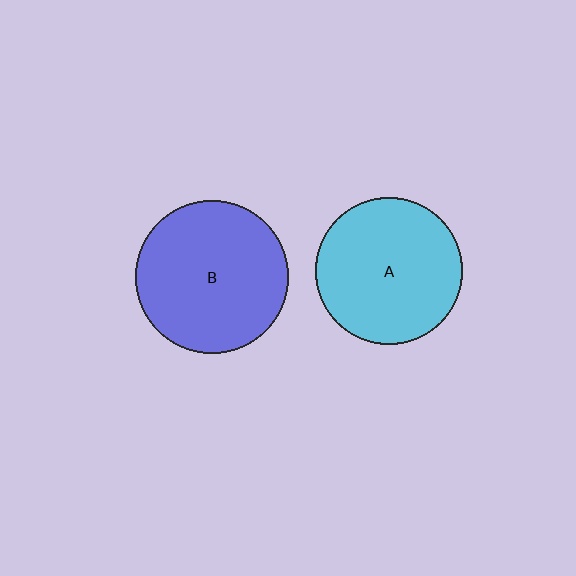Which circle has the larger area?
Circle B (blue).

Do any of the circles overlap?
No, none of the circles overlap.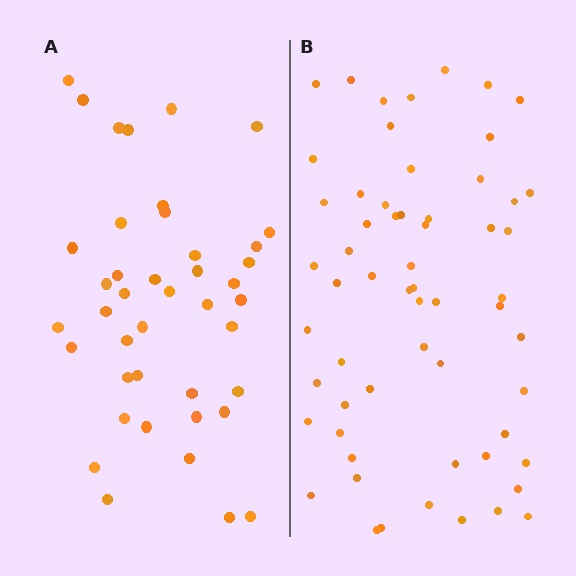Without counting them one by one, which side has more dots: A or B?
Region B (the right region) has more dots.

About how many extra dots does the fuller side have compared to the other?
Region B has approximately 20 more dots than region A.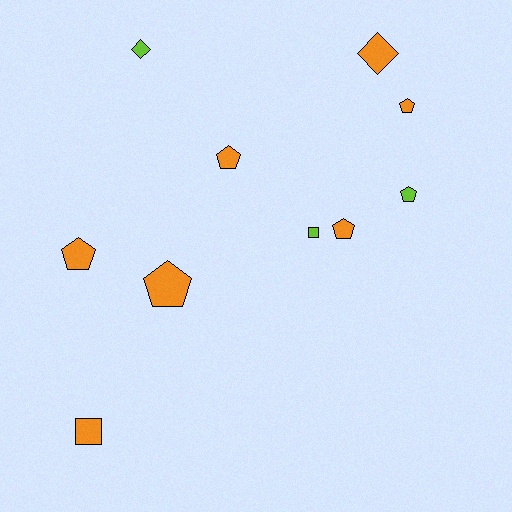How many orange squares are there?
There is 1 orange square.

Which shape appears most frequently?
Pentagon, with 6 objects.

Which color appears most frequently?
Orange, with 7 objects.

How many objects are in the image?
There are 10 objects.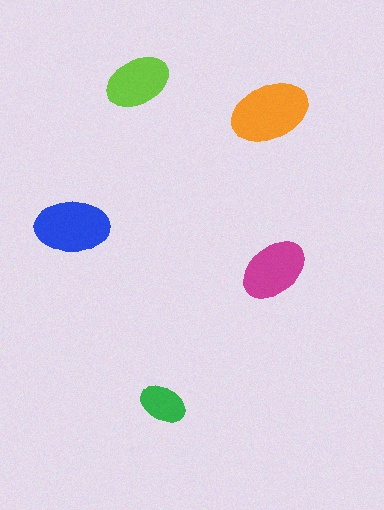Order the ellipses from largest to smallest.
the orange one, the blue one, the magenta one, the lime one, the green one.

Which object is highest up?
The lime ellipse is topmost.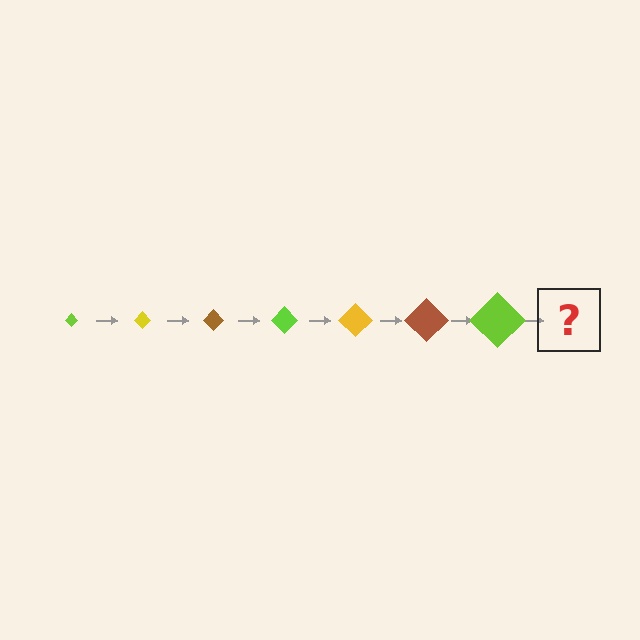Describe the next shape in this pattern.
It should be a yellow diamond, larger than the previous one.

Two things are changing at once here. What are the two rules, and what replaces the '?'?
The two rules are that the diamond grows larger each step and the color cycles through lime, yellow, and brown. The '?' should be a yellow diamond, larger than the previous one.